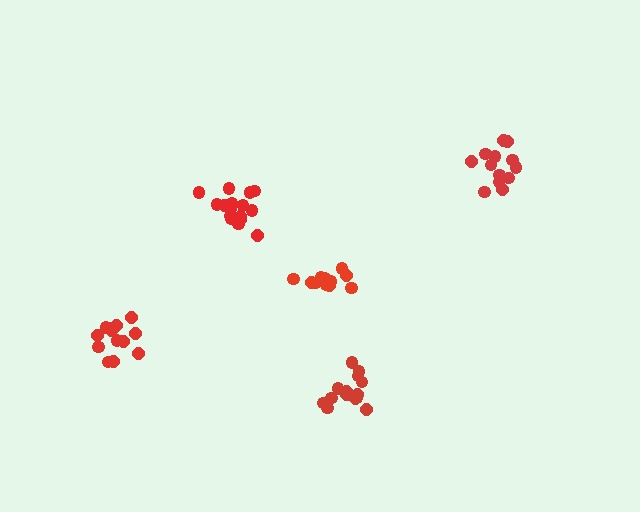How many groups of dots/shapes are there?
There are 5 groups.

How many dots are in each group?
Group 1: 16 dots, Group 2: 14 dots, Group 3: 13 dots, Group 4: 13 dots, Group 5: 12 dots (68 total).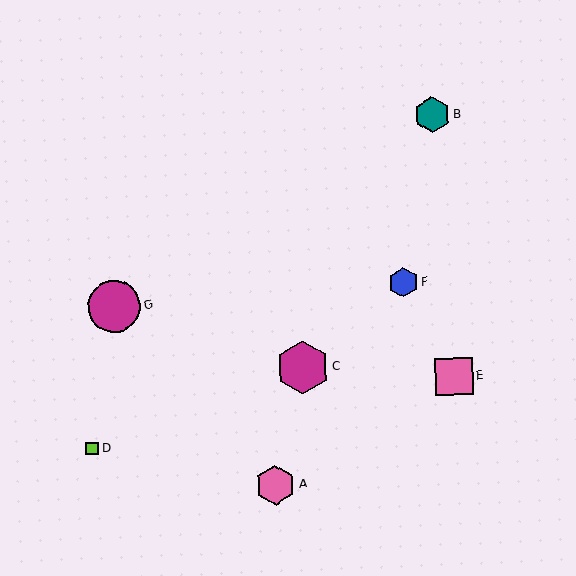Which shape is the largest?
The magenta hexagon (labeled C) is the largest.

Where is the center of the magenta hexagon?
The center of the magenta hexagon is at (303, 368).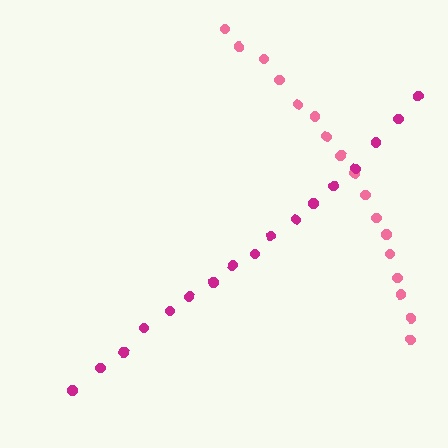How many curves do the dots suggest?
There are 2 distinct paths.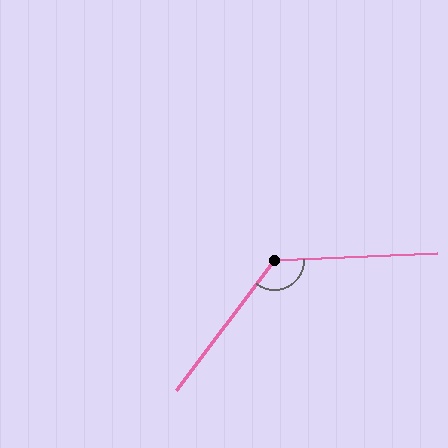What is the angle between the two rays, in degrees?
Approximately 130 degrees.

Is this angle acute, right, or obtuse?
It is obtuse.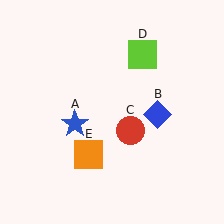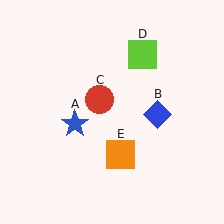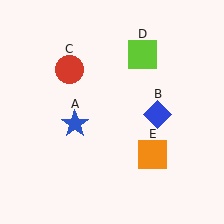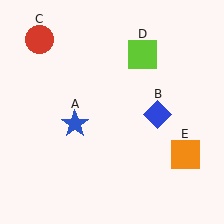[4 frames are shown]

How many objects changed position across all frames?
2 objects changed position: red circle (object C), orange square (object E).